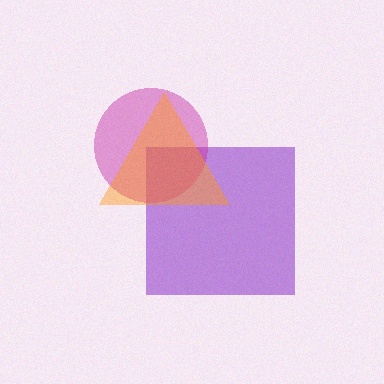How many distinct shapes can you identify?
There are 3 distinct shapes: a purple square, a magenta circle, an orange triangle.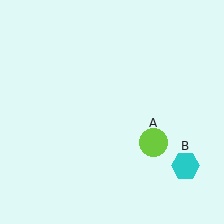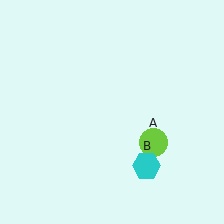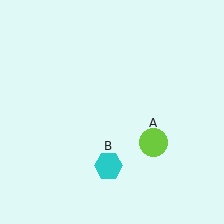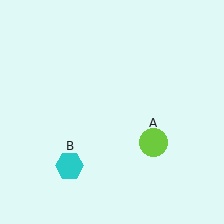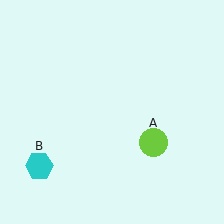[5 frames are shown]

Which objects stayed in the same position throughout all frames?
Lime circle (object A) remained stationary.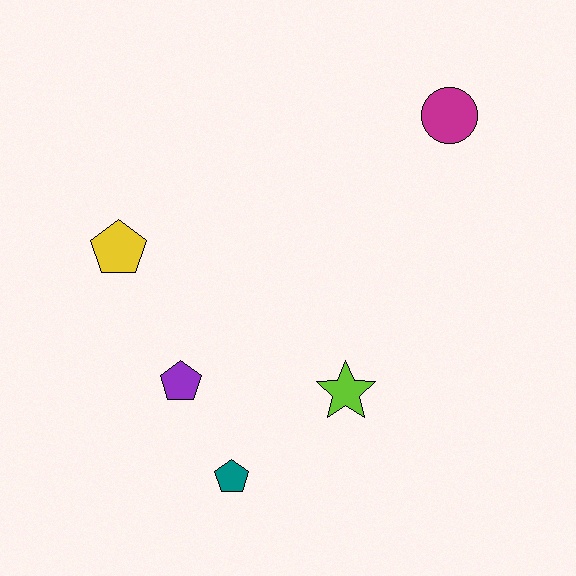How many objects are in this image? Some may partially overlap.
There are 5 objects.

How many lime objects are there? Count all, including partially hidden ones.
There is 1 lime object.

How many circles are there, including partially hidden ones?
There is 1 circle.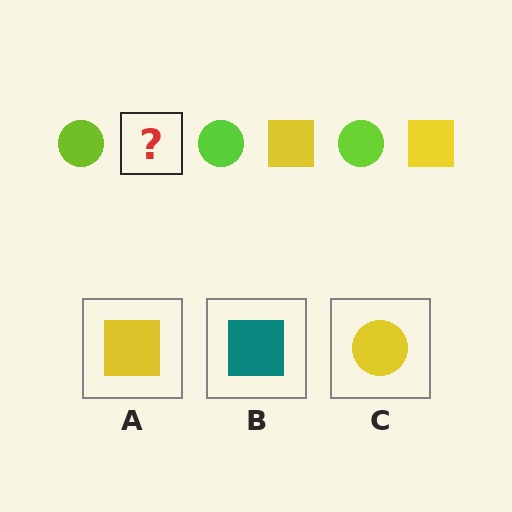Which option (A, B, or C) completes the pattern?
A.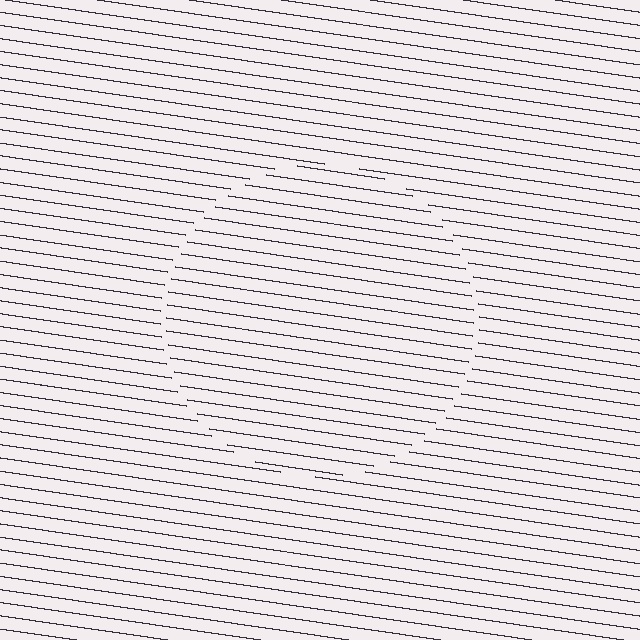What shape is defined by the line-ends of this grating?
An illusory circle. The interior of the shape contains the same grating, shifted by half a period — the contour is defined by the phase discontinuity where line-ends from the inner and outer gratings abut.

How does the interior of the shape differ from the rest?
The interior of the shape contains the same grating, shifted by half a period — the contour is defined by the phase discontinuity where line-ends from the inner and outer gratings abut.